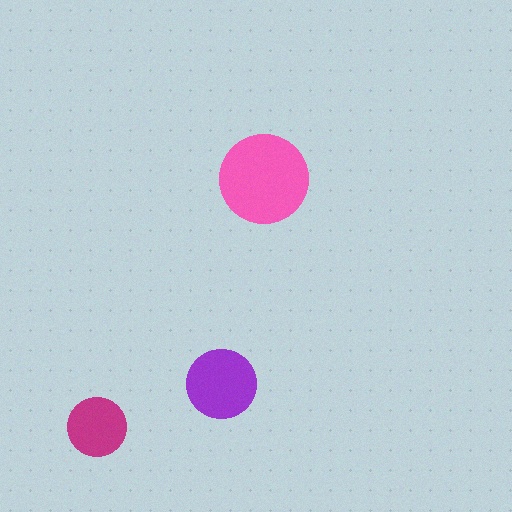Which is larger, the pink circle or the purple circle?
The pink one.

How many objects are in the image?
There are 3 objects in the image.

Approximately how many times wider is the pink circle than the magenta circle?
About 1.5 times wider.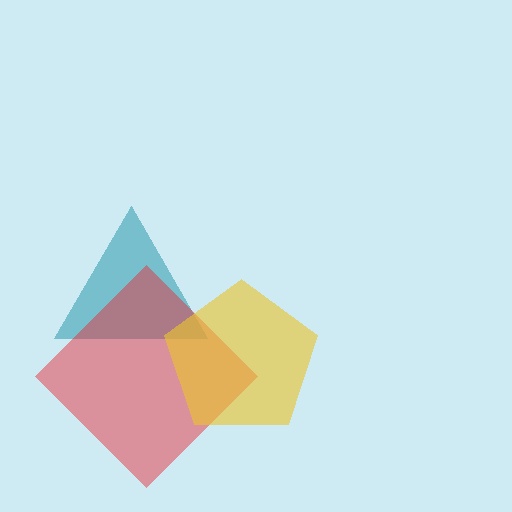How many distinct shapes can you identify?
There are 3 distinct shapes: a teal triangle, a red diamond, a yellow pentagon.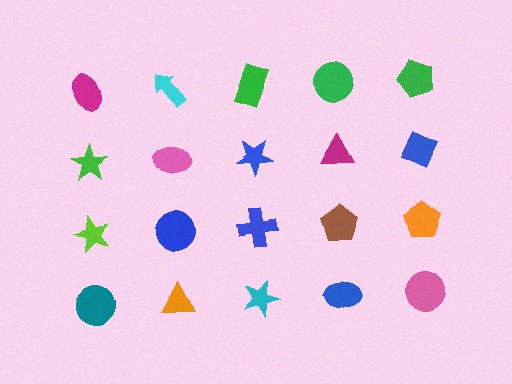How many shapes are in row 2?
5 shapes.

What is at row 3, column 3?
A blue cross.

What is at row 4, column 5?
A pink circle.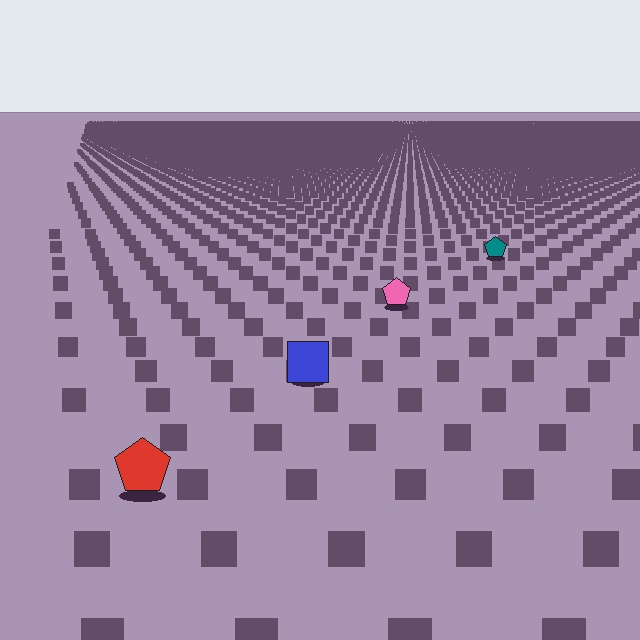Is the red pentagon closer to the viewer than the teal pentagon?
Yes. The red pentagon is closer — you can tell from the texture gradient: the ground texture is coarser near it.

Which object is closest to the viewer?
The red pentagon is closest. The texture marks near it are larger and more spread out.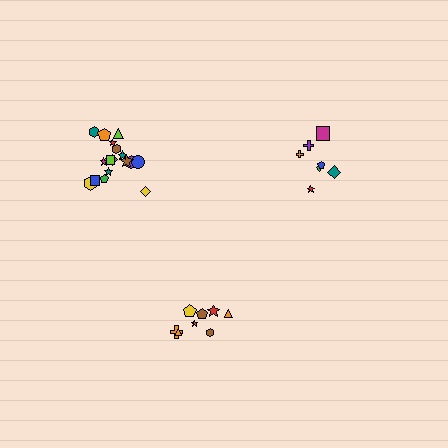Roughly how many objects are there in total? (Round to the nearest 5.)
Roughly 35 objects in total.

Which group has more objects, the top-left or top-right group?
The top-left group.